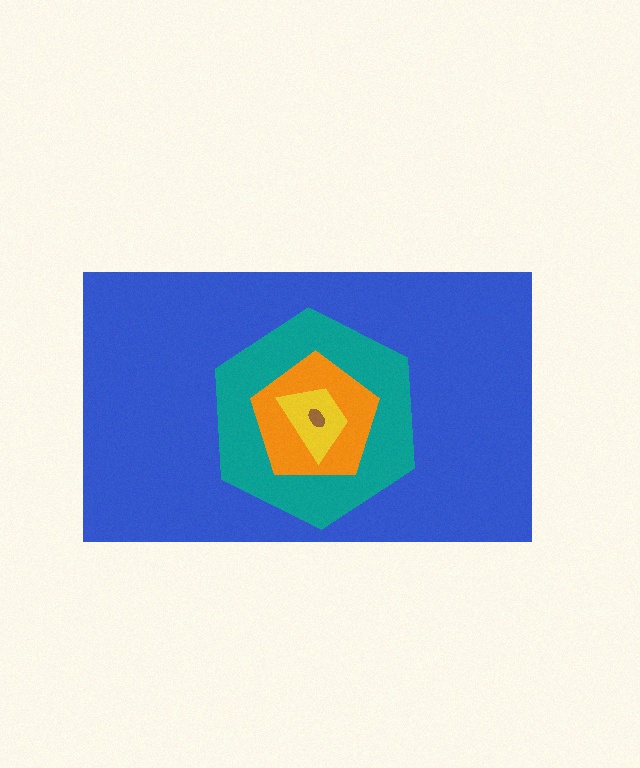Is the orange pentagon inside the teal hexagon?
Yes.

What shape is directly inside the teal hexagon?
The orange pentagon.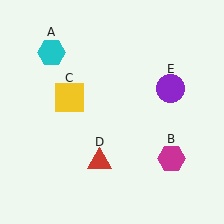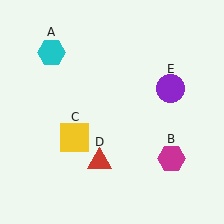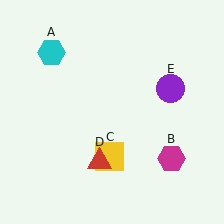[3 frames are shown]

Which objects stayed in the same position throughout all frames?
Cyan hexagon (object A) and magenta hexagon (object B) and red triangle (object D) and purple circle (object E) remained stationary.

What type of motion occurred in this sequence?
The yellow square (object C) rotated counterclockwise around the center of the scene.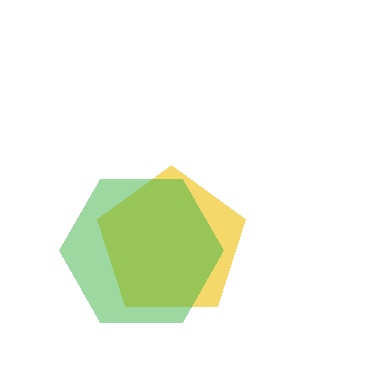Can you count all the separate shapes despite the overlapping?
Yes, there are 2 separate shapes.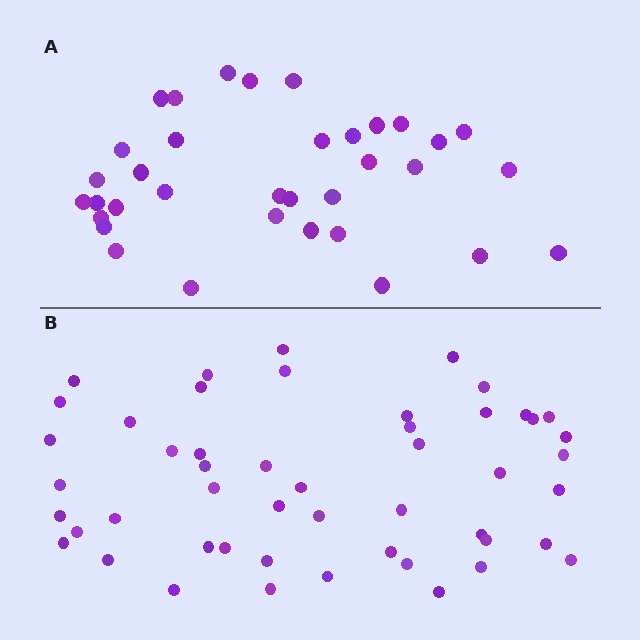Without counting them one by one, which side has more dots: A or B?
Region B (the bottom region) has more dots.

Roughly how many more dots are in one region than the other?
Region B has approximately 15 more dots than region A.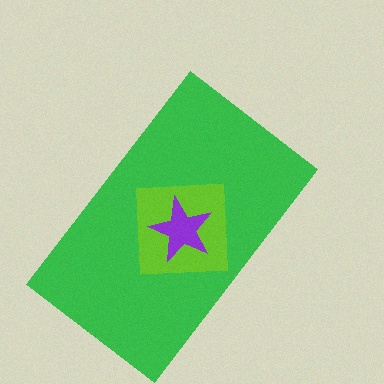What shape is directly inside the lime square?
The purple star.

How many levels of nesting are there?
3.